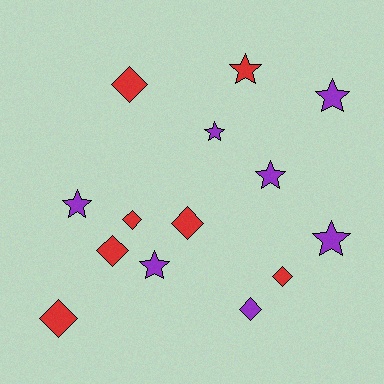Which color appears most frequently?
Purple, with 7 objects.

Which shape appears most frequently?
Diamond, with 7 objects.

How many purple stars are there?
There are 6 purple stars.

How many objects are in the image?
There are 14 objects.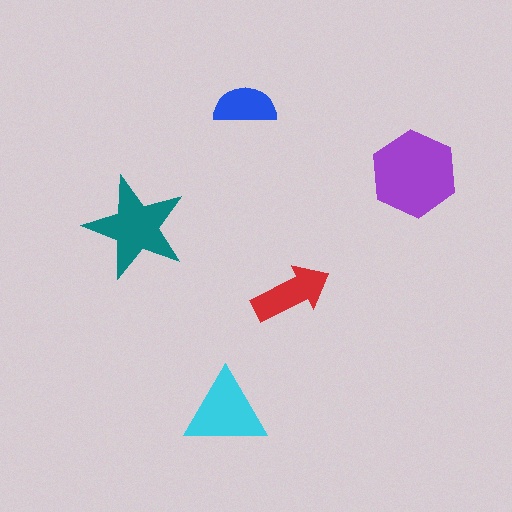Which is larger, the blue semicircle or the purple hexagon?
The purple hexagon.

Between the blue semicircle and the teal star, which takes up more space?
The teal star.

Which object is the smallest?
The blue semicircle.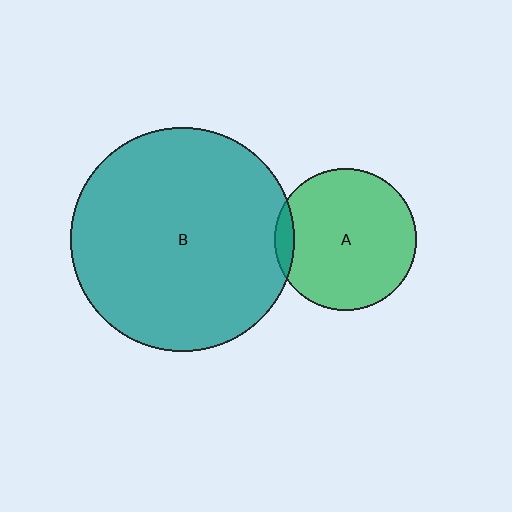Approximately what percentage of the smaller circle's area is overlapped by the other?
Approximately 5%.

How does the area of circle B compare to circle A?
Approximately 2.5 times.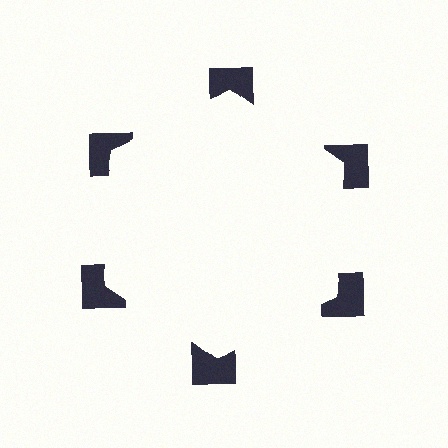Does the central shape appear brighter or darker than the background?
It typically appears slightly brighter than the background, even though no actual brightness change is drawn.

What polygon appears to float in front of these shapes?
An illusory hexagon — its edges are inferred from the aligned wedge cuts in the notched squares, not physically drawn.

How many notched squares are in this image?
There are 6 — one at each vertex of the illusory hexagon.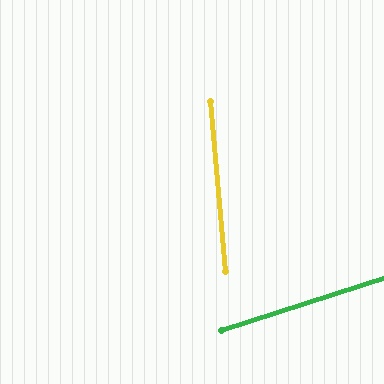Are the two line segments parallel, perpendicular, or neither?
Neither parallel nor perpendicular — they differ by about 77°.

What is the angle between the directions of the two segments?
Approximately 77 degrees.